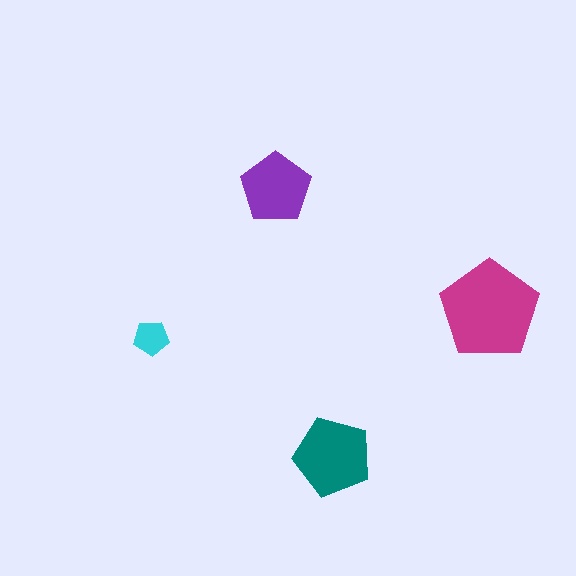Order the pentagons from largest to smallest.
the magenta one, the teal one, the purple one, the cyan one.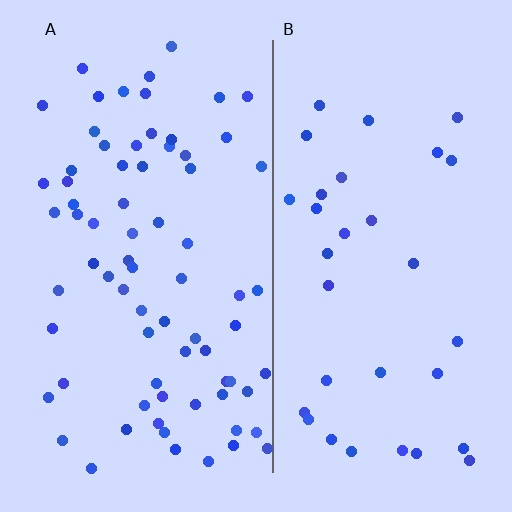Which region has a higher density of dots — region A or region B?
A (the left).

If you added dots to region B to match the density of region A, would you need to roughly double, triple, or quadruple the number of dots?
Approximately double.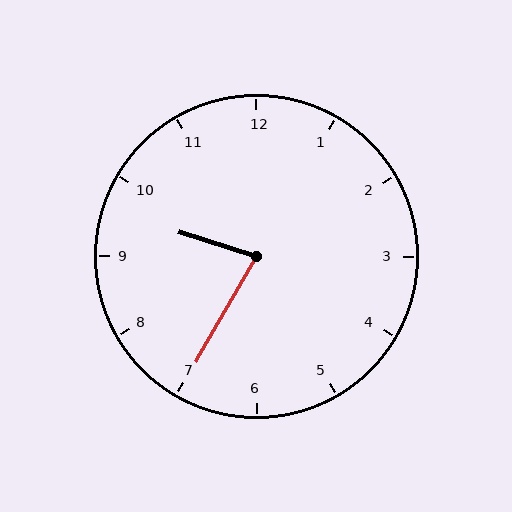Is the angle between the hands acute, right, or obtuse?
It is acute.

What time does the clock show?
9:35.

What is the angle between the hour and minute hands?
Approximately 78 degrees.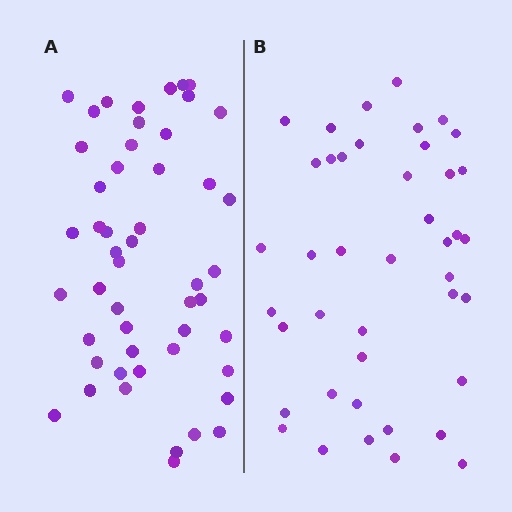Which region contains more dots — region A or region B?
Region A (the left region) has more dots.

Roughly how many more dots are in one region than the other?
Region A has roughly 8 or so more dots than region B.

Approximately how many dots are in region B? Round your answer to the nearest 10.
About 40 dots. (The exact count is 42, which rounds to 40.)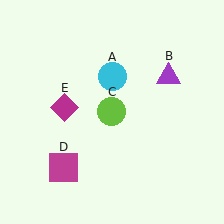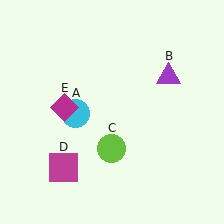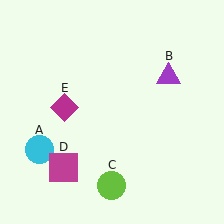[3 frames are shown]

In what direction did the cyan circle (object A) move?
The cyan circle (object A) moved down and to the left.